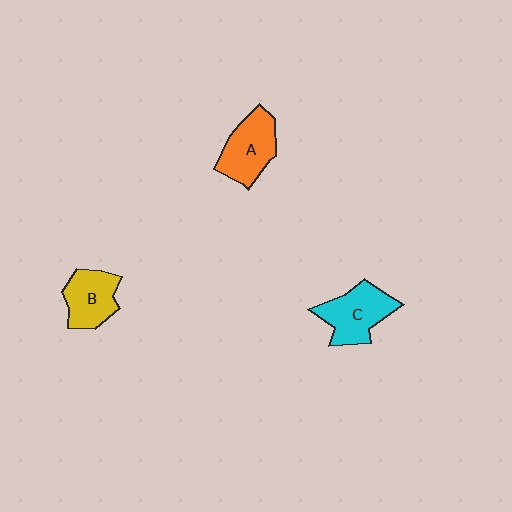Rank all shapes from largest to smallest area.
From largest to smallest: C (cyan), A (orange), B (yellow).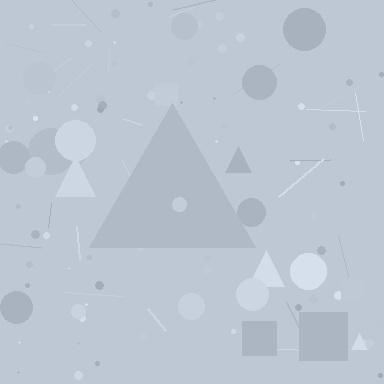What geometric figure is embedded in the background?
A triangle is embedded in the background.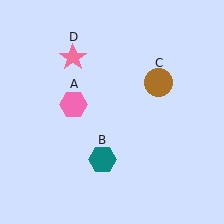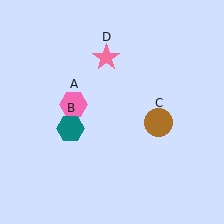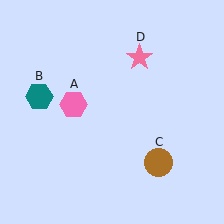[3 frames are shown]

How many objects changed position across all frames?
3 objects changed position: teal hexagon (object B), brown circle (object C), pink star (object D).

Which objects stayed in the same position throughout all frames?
Pink hexagon (object A) remained stationary.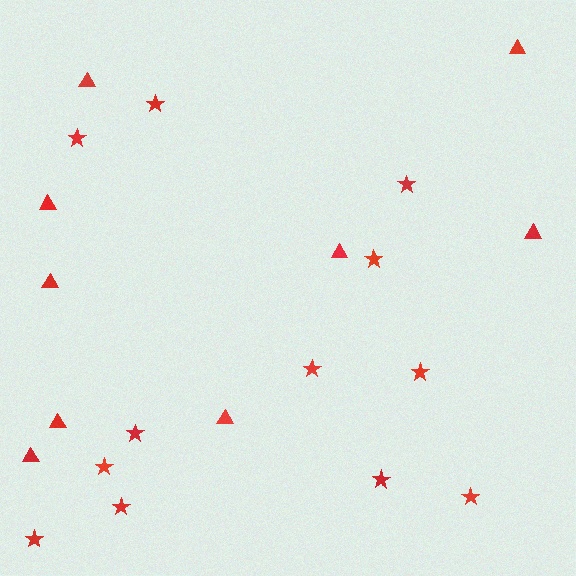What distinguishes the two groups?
There are 2 groups: one group of stars (12) and one group of triangles (9).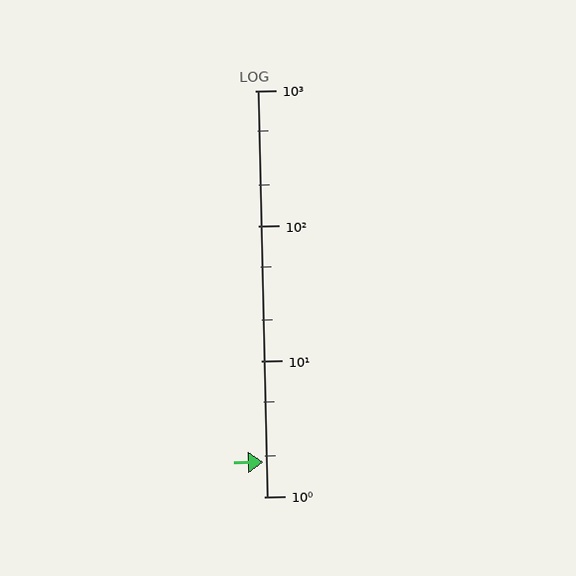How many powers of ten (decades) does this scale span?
The scale spans 3 decades, from 1 to 1000.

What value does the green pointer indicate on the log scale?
The pointer indicates approximately 1.8.